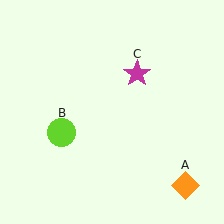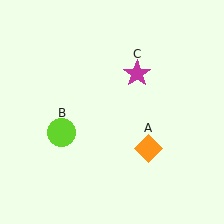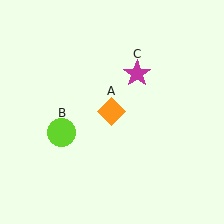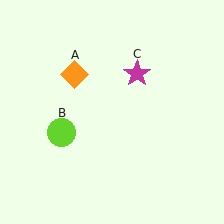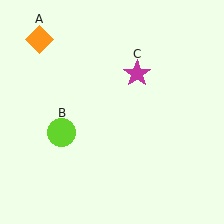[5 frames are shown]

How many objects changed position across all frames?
1 object changed position: orange diamond (object A).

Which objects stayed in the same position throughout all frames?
Lime circle (object B) and magenta star (object C) remained stationary.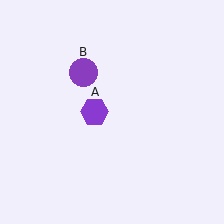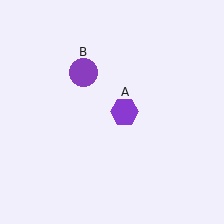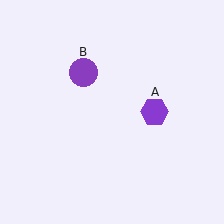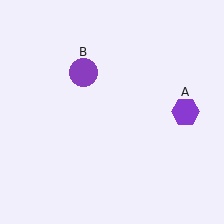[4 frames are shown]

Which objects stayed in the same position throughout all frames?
Purple circle (object B) remained stationary.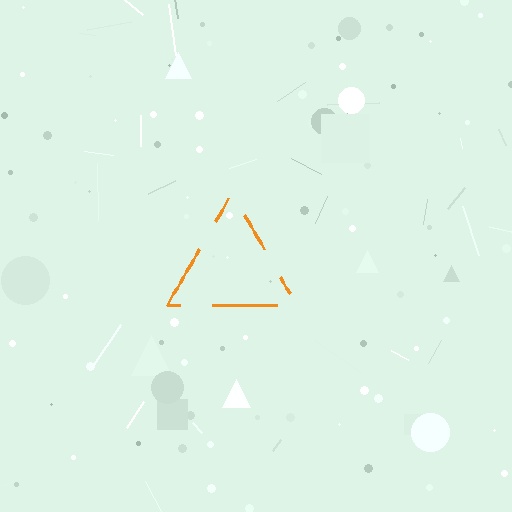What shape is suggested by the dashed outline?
The dashed outline suggests a triangle.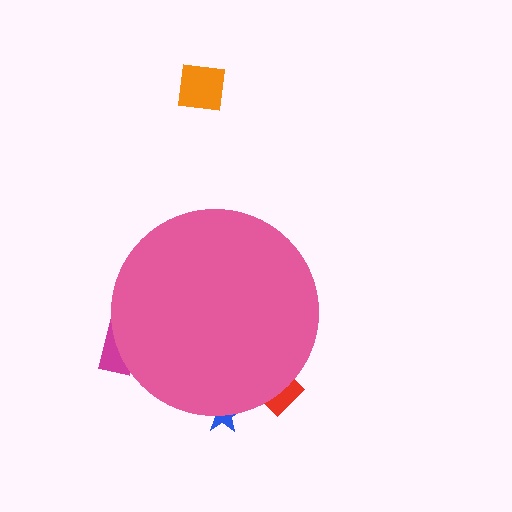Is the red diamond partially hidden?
Yes, the red diamond is partially hidden behind the pink circle.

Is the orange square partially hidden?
No, the orange square is fully visible.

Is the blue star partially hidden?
Yes, the blue star is partially hidden behind the pink circle.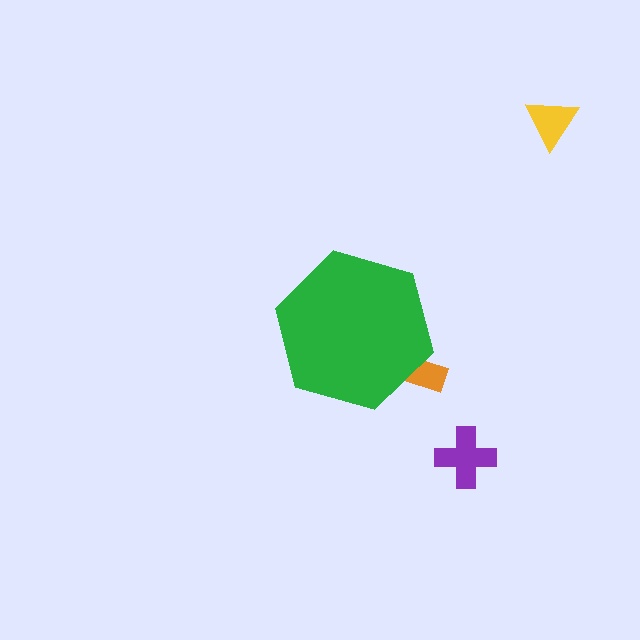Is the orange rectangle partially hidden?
Yes, the orange rectangle is partially hidden behind the green hexagon.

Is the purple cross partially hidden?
No, the purple cross is fully visible.